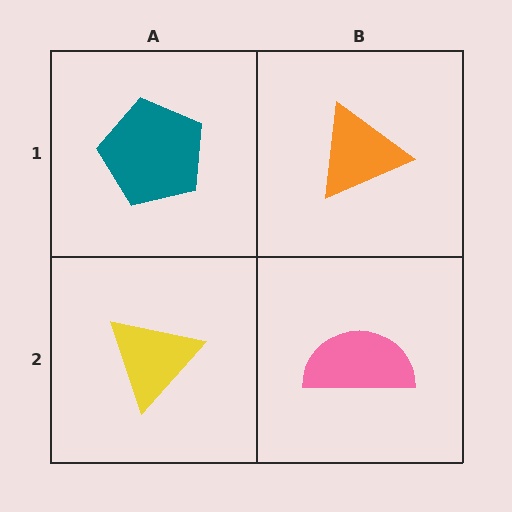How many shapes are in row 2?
2 shapes.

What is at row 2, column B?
A pink semicircle.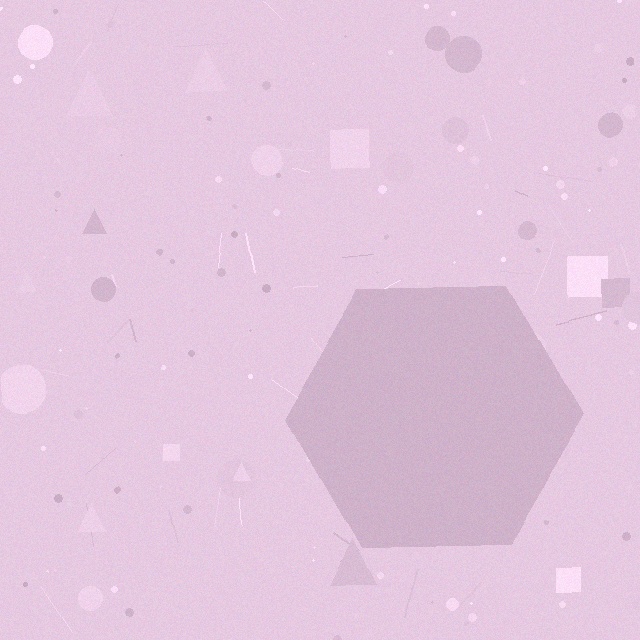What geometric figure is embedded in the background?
A hexagon is embedded in the background.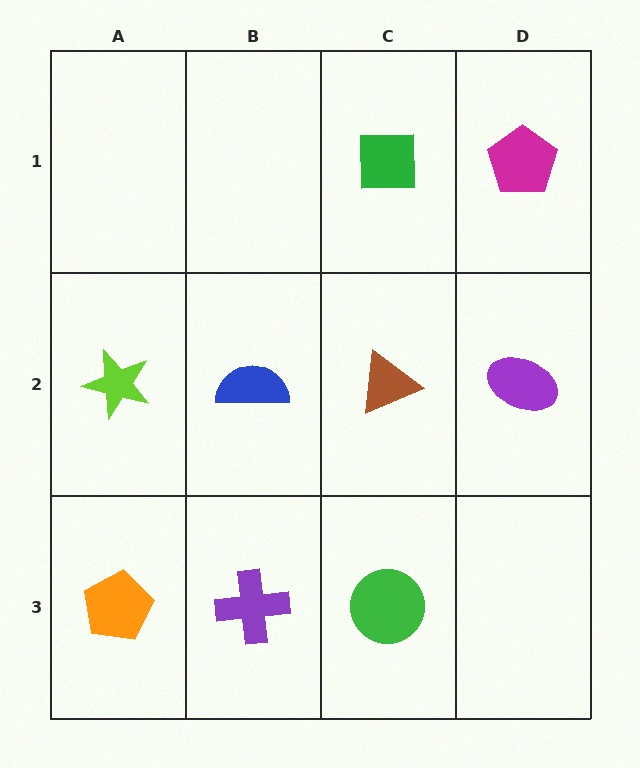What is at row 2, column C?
A brown triangle.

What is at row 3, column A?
An orange pentagon.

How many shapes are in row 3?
3 shapes.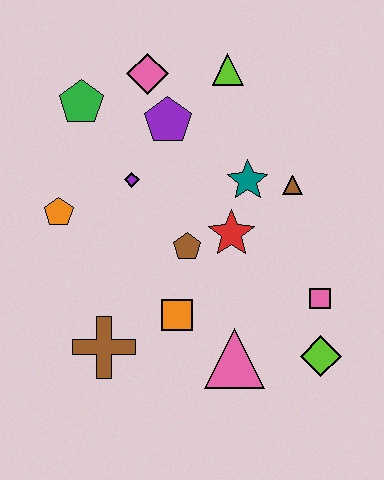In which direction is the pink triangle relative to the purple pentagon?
The pink triangle is below the purple pentagon.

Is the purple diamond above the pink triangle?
Yes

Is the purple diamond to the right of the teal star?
No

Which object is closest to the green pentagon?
The pink diamond is closest to the green pentagon.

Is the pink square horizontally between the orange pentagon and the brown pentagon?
No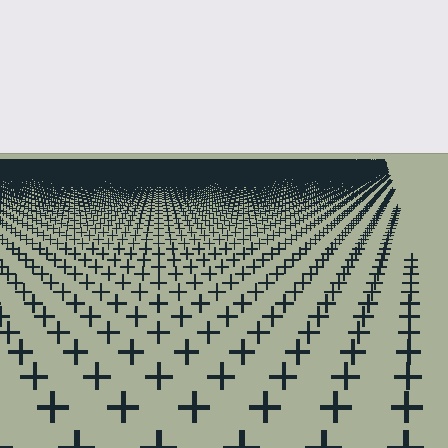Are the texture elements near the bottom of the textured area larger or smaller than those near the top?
Larger. Near the bottom, elements are closer to the viewer and appear at a bigger on-screen size.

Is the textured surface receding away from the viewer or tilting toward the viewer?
The surface is receding away from the viewer. Texture elements get smaller and denser toward the top.